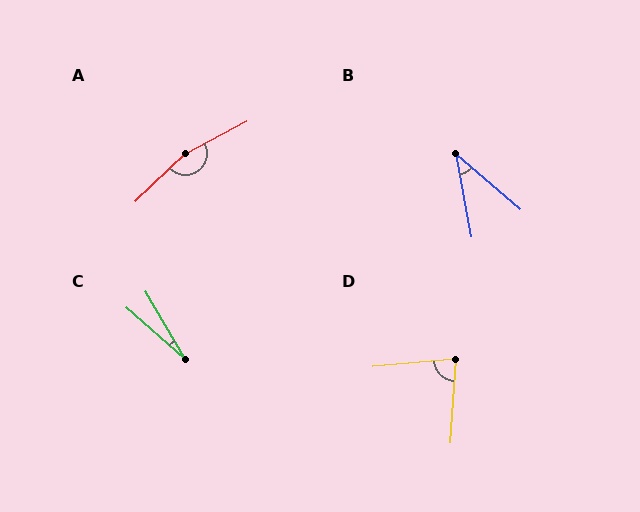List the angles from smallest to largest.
C (18°), B (39°), D (81°), A (164°).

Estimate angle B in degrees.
Approximately 39 degrees.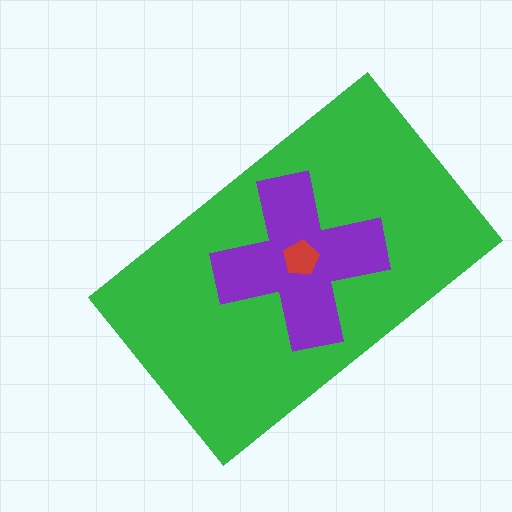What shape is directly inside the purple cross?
The red pentagon.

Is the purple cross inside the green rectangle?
Yes.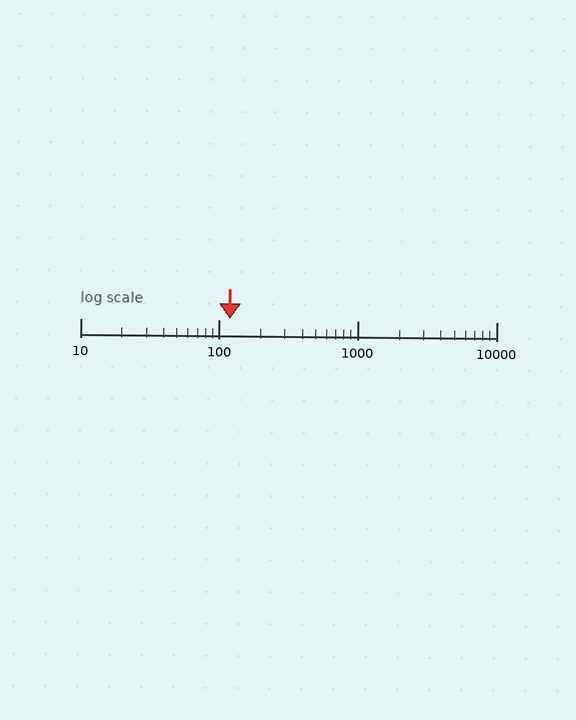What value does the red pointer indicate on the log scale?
The pointer indicates approximately 120.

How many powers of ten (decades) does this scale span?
The scale spans 3 decades, from 10 to 10000.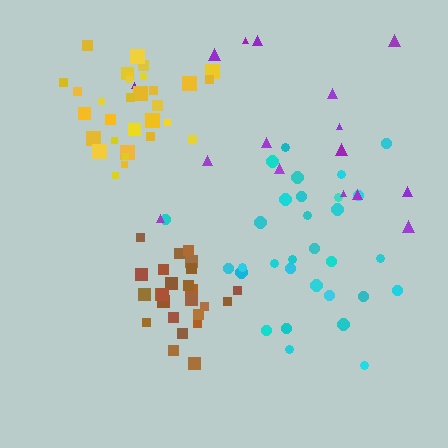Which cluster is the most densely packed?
Brown.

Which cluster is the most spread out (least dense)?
Purple.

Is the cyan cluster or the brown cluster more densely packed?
Brown.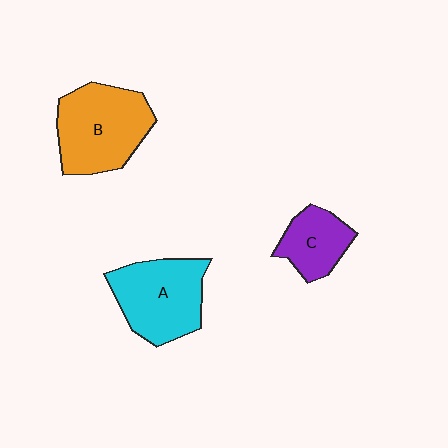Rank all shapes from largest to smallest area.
From largest to smallest: B (orange), A (cyan), C (purple).